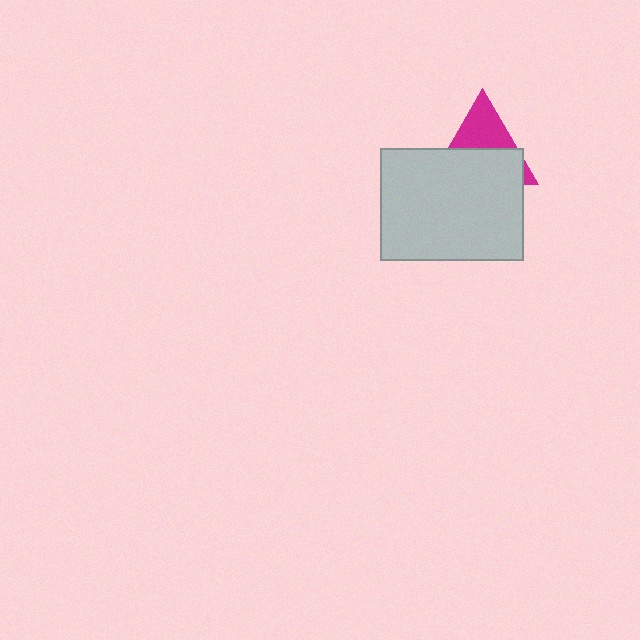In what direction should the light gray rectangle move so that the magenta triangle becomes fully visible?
The light gray rectangle should move down. That is the shortest direction to clear the overlap and leave the magenta triangle fully visible.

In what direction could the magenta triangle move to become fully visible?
The magenta triangle could move up. That would shift it out from behind the light gray rectangle entirely.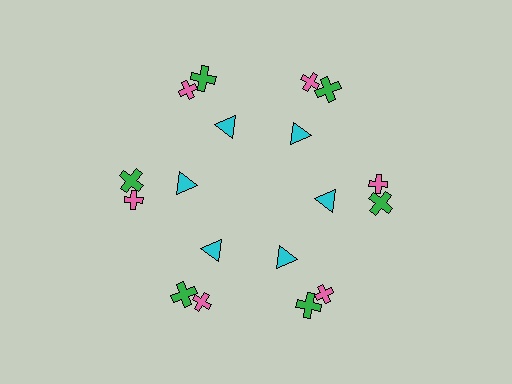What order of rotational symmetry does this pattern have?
This pattern has 6-fold rotational symmetry.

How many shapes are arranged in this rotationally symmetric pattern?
There are 18 shapes, arranged in 6 groups of 3.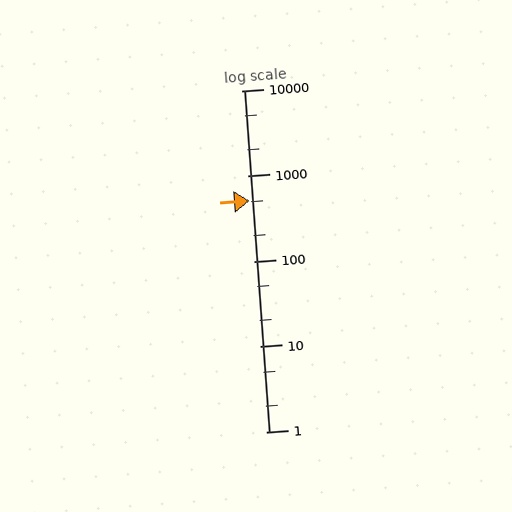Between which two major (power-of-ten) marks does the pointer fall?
The pointer is between 100 and 1000.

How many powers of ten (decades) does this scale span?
The scale spans 4 decades, from 1 to 10000.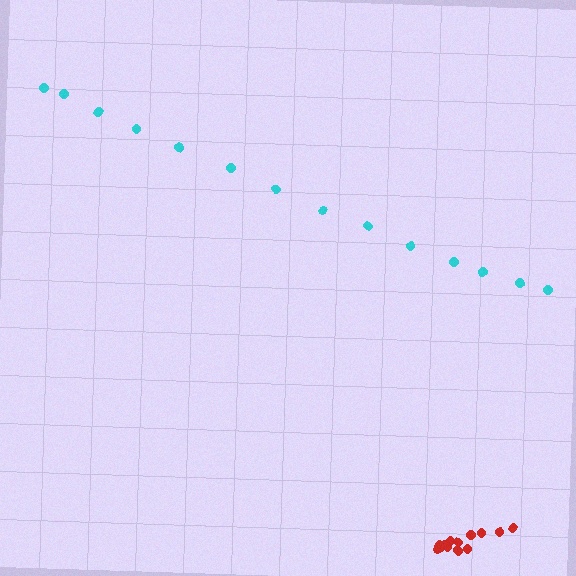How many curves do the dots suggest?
There are 2 distinct paths.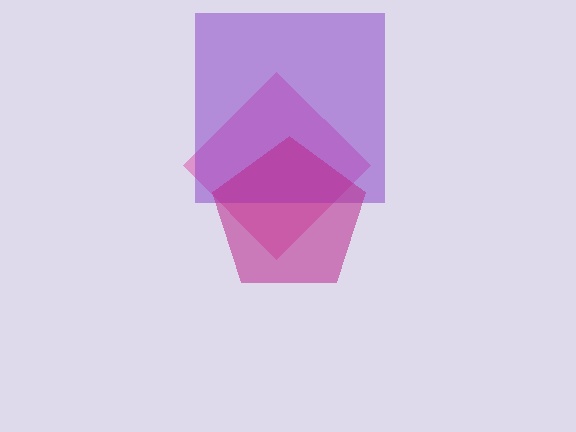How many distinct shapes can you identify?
There are 3 distinct shapes: a pink diamond, a purple square, a magenta pentagon.